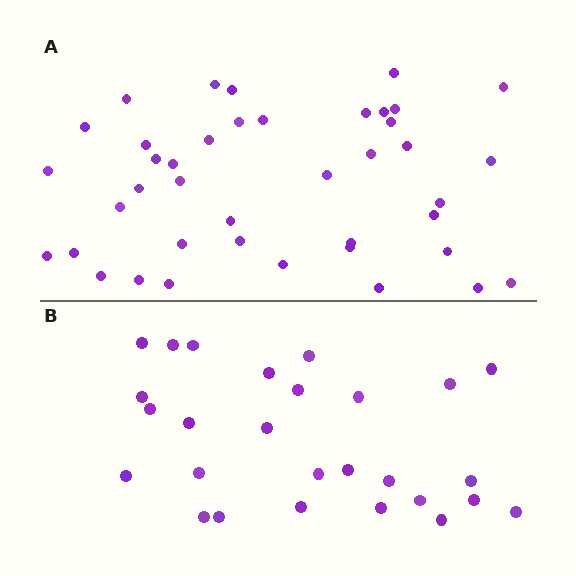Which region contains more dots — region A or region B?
Region A (the top region) has more dots.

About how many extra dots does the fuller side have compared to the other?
Region A has approximately 15 more dots than region B.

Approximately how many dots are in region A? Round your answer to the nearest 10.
About 40 dots. (The exact count is 41, which rounds to 40.)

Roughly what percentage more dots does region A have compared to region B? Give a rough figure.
About 50% more.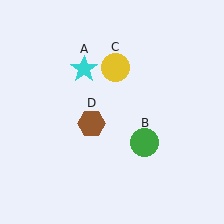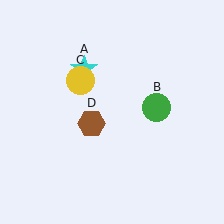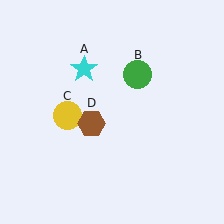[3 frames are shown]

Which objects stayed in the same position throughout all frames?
Cyan star (object A) and brown hexagon (object D) remained stationary.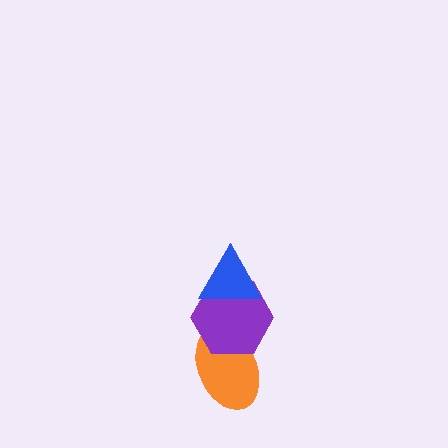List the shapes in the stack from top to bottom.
From top to bottom: the blue triangle, the purple hexagon, the orange ellipse.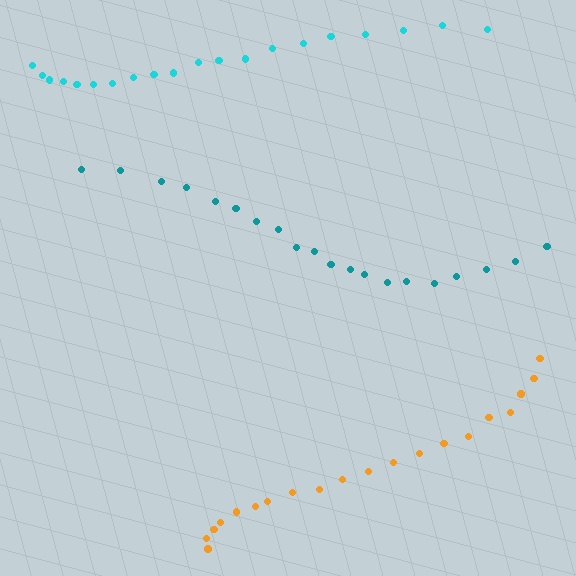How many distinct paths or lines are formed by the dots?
There are 3 distinct paths.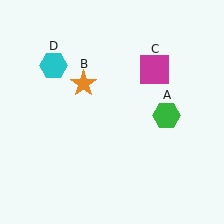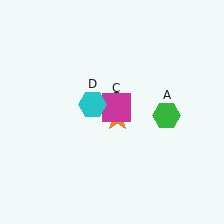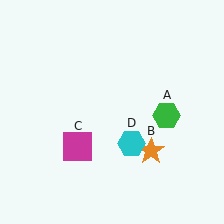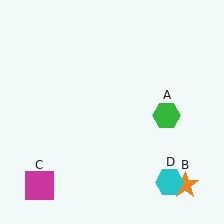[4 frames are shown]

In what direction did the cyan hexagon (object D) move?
The cyan hexagon (object D) moved down and to the right.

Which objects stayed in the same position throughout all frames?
Green hexagon (object A) remained stationary.